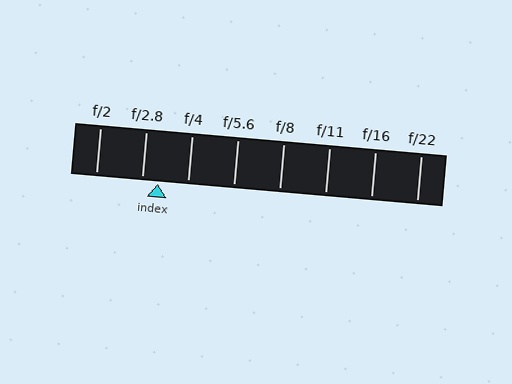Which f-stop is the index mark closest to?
The index mark is closest to f/2.8.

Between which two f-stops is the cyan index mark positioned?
The index mark is between f/2.8 and f/4.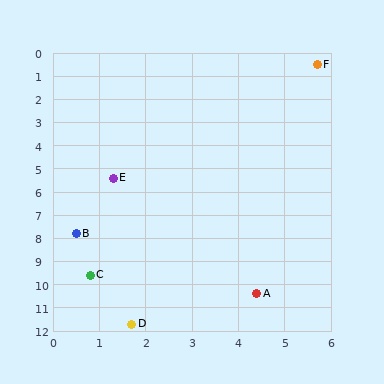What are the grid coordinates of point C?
Point C is at approximately (0.8, 9.6).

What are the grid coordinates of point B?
Point B is at approximately (0.5, 7.8).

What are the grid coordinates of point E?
Point E is at approximately (1.3, 5.4).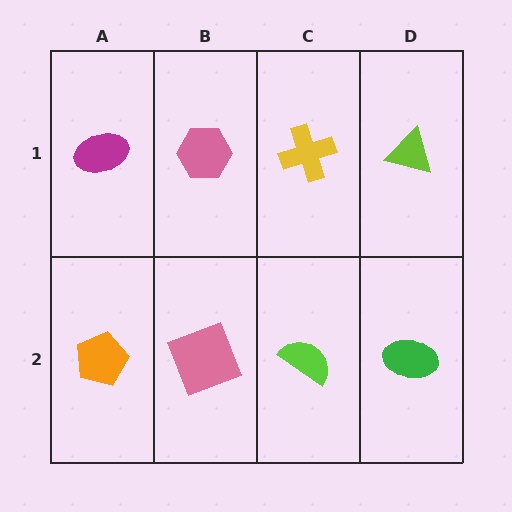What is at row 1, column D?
A lime triangle.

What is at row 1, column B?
A pink hexagon.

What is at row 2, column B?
A pink square.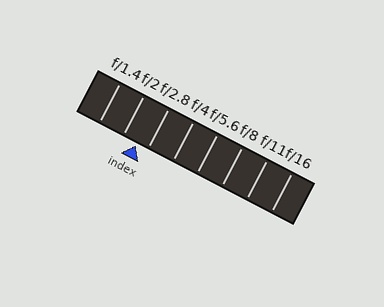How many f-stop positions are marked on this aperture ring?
There are 8 f-stop positions marked.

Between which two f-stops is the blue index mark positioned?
The index mark is between f/2 and f/2.8.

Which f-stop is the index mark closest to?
The index mark is closest to f/2.8.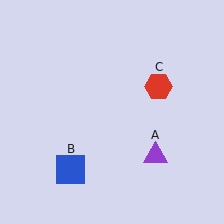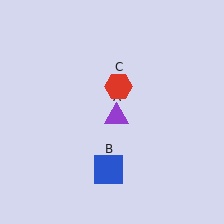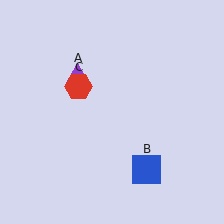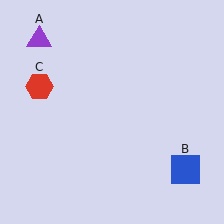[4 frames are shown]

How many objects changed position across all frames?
3 objects changed position: purple triangle (object A), blue square (object B), red hexagon (object C).